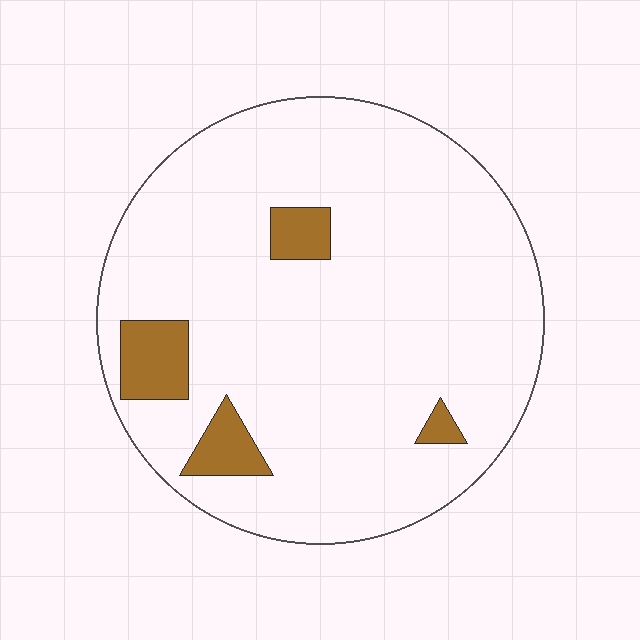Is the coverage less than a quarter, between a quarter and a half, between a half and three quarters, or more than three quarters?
Less than a quarter.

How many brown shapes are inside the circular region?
4.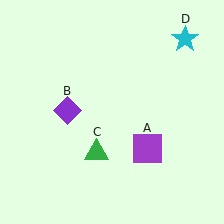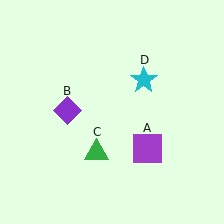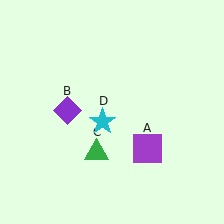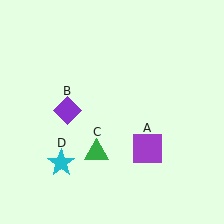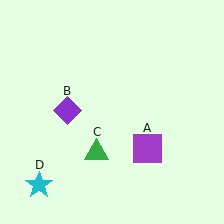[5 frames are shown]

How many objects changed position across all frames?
1 object changed position: cyan star (object D).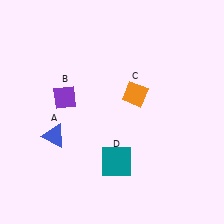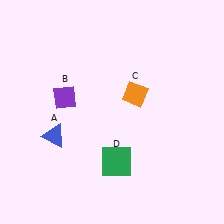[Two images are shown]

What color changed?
The square (D) changed from teal in Image 1 to green in Image 2.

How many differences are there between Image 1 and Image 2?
There is 1 difference between the two images.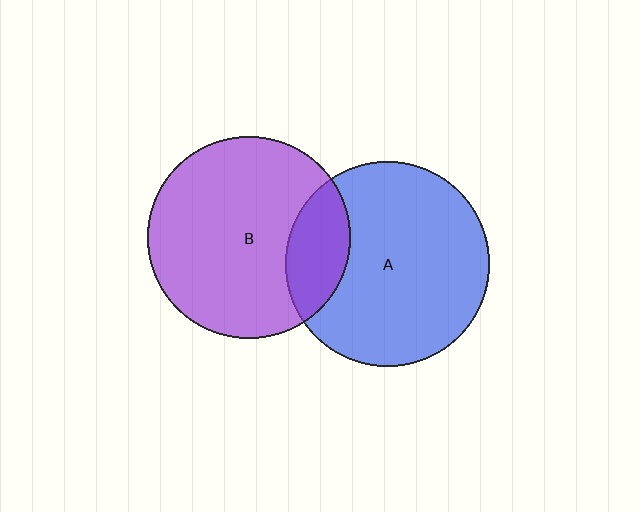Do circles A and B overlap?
Yes.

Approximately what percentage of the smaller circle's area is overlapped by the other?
Approximately 20%.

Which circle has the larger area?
Circle A (blue).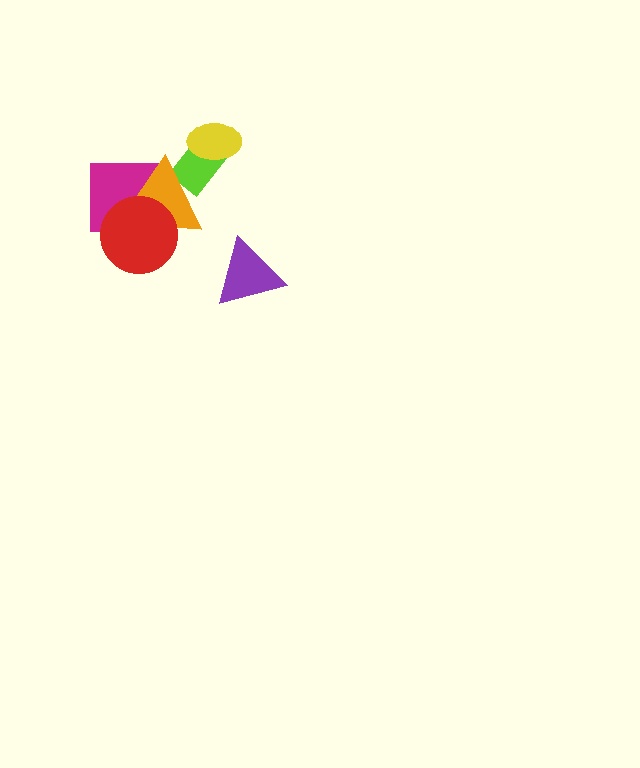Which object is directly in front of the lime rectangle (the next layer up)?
The orange triangle is directly in front of the lime rectangle.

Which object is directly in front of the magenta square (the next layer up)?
The orange triangle is directly in front of the magenta square.